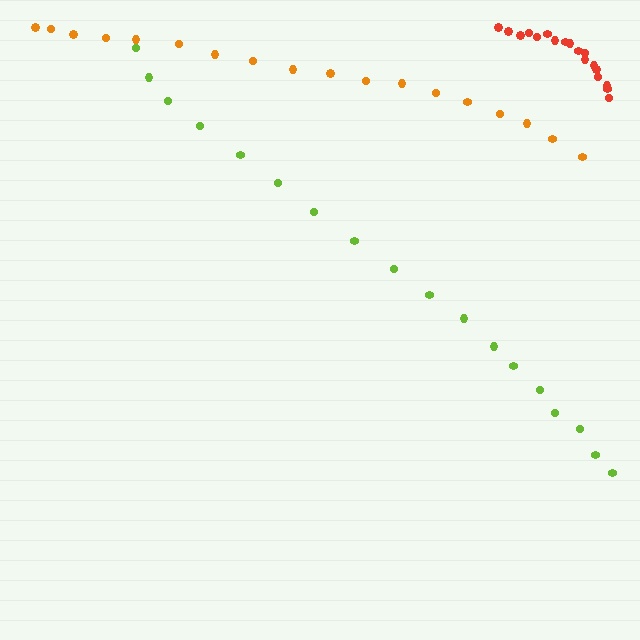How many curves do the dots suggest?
There are 3 distinct paths.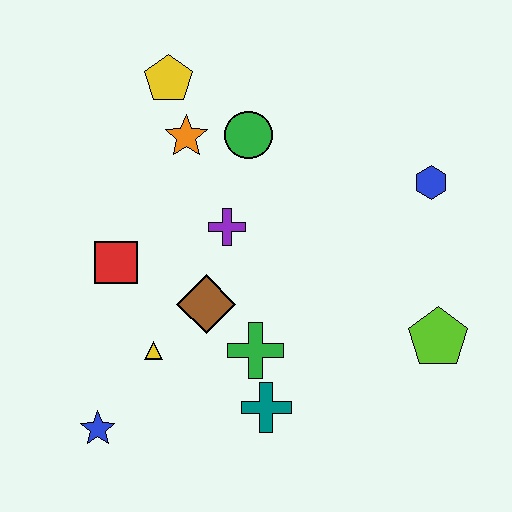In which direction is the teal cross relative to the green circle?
The teal cross is below the green circle.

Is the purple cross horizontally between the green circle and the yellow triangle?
Yes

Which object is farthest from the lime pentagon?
The yellow pentagon is farthest from the lime pentagon.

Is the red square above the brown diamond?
Yes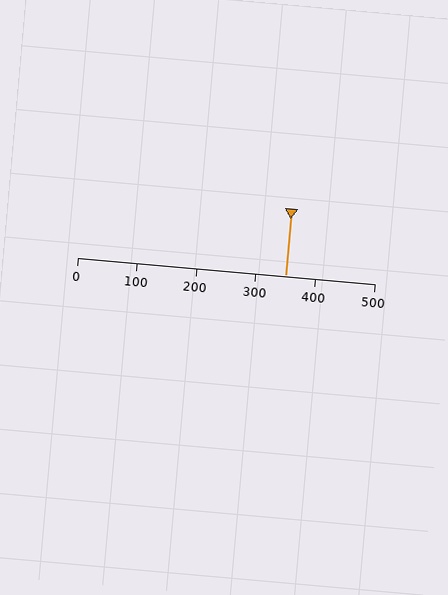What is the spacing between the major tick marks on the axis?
The major ticks are spaced 100 apart.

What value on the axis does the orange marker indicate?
The marker indicates approximately 350.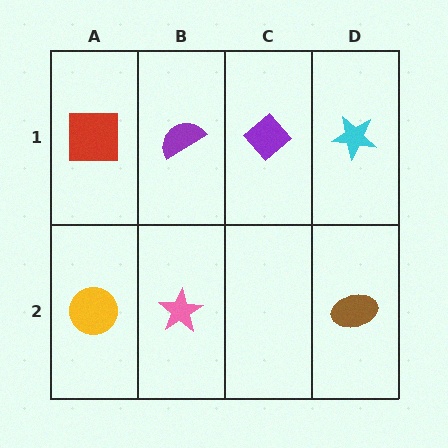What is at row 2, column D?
A brown ellipse.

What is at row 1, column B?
A purple semicircle.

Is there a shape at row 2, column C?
No, that cell is empty.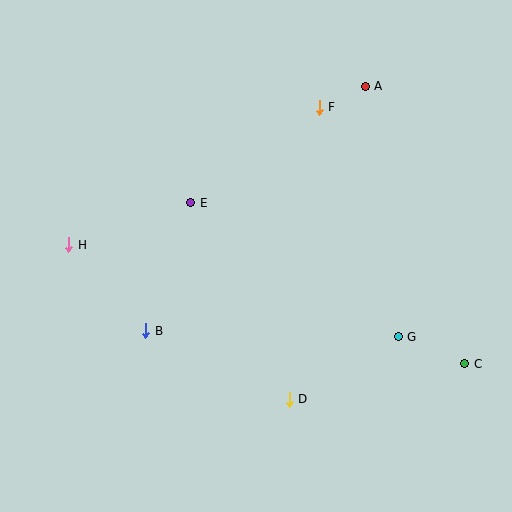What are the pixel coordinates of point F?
Point F is at (319, 107).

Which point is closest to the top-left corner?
Point H is closest to the top-left corner.